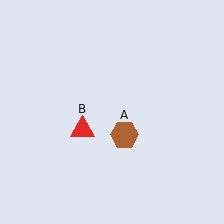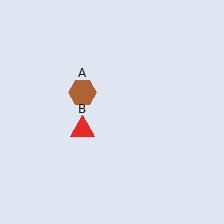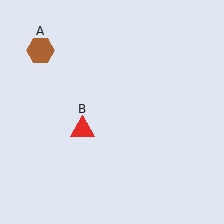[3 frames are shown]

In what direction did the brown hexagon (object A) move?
The brown hexagon (object A) moved up and to the left.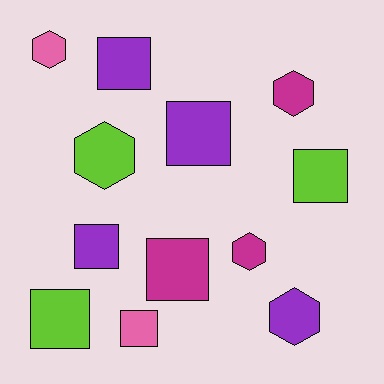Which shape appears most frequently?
Square, with 7 objects.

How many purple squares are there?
There are 3 purple squares.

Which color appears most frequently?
Purple, with 4 objects.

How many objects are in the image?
There are 12 objects.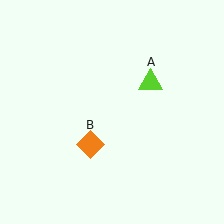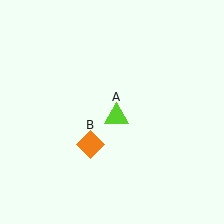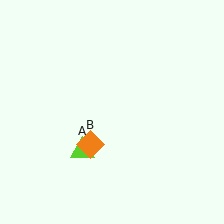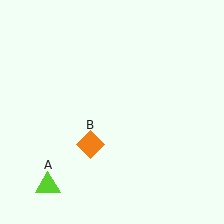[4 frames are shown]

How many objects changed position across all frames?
1 object changed position: lime triangle (object A).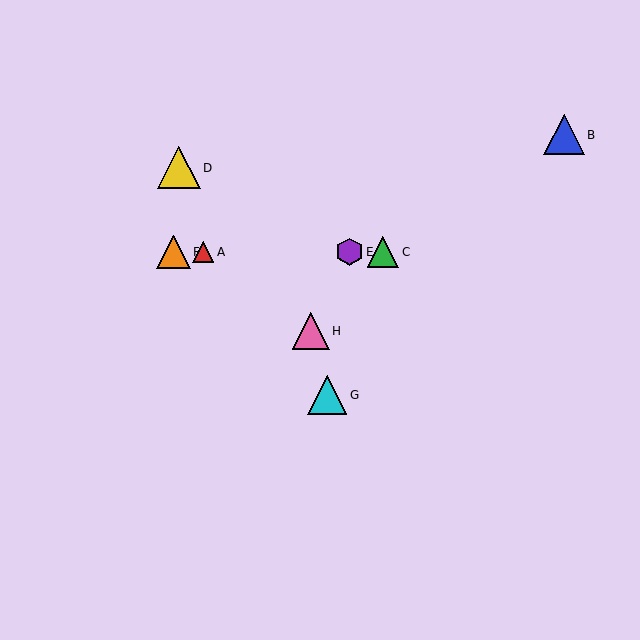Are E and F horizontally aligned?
Yes, both are at y≈252.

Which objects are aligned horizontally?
Objects A, C, E, F are aligned horizontally.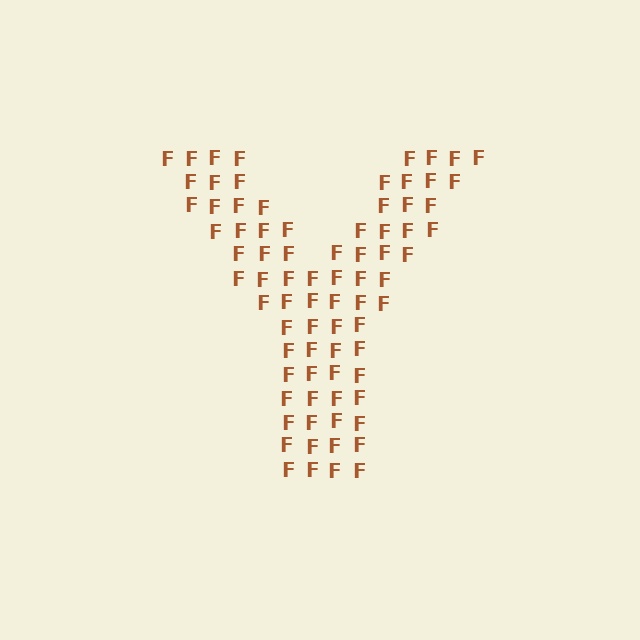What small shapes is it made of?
It is made of small letter F's.